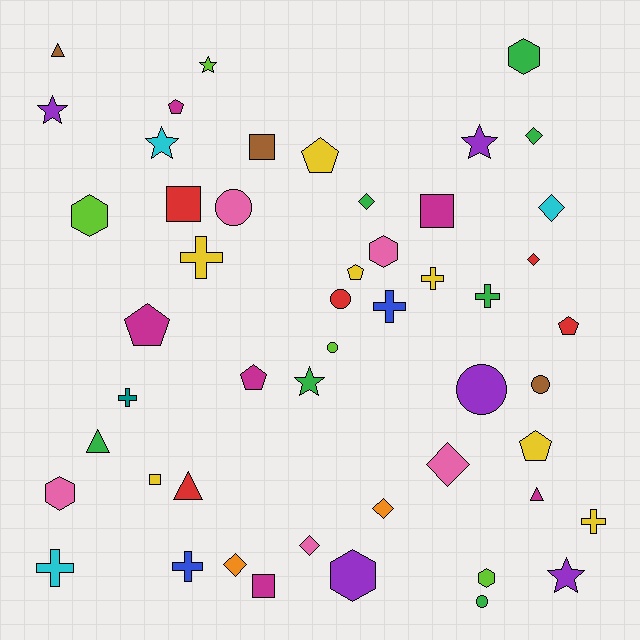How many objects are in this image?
There are 50 objects.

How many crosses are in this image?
There are 8 crosses.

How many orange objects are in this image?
There are 2 orange objects.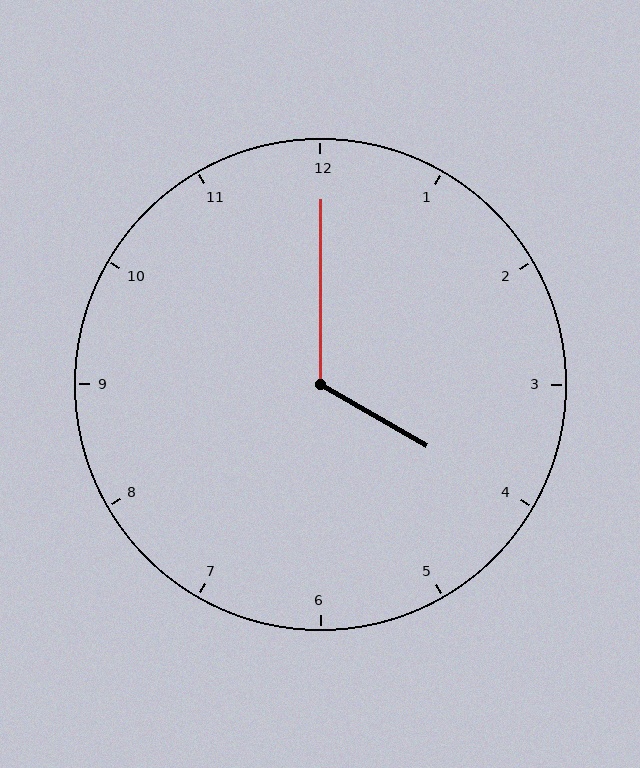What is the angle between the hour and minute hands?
Approximately 120 degrees.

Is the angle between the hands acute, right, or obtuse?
It is obtuse.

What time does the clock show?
4:00.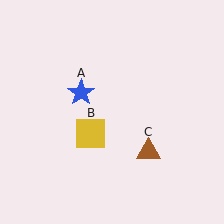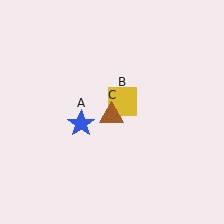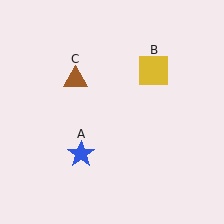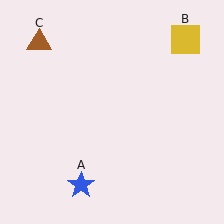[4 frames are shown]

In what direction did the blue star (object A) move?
The blue star (object A) moved down.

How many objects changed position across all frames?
3 objects changed position: blue star (object A), yellow square (object B), brown triangle (object C).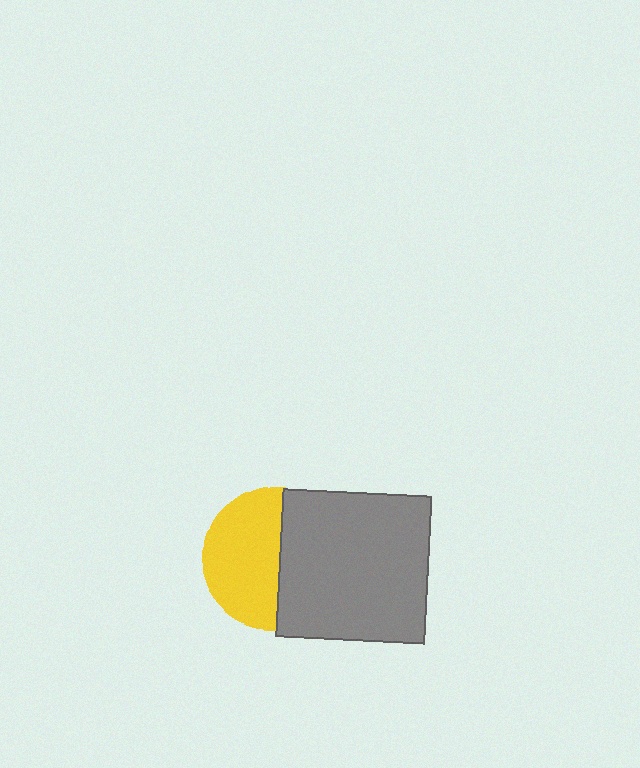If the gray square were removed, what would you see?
You would see the complete yellow circle.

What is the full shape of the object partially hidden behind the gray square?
The partially hidden object is a yellow circle.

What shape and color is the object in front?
The object in front is a gray square.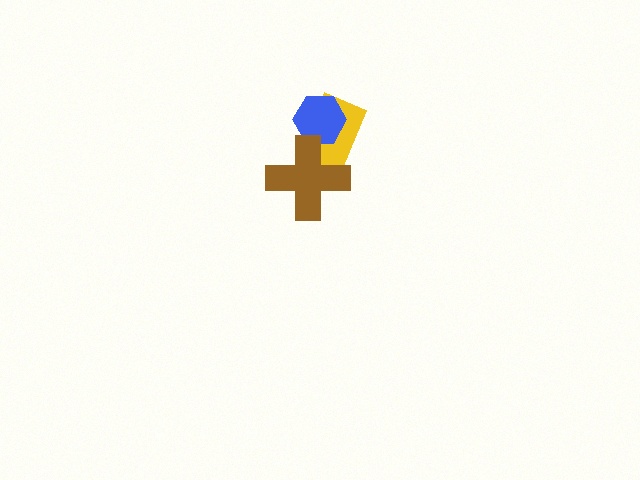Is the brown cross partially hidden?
No, no other shape covers it.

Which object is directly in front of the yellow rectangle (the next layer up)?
The blue hexagon is directly in front of the yellow rectangle.